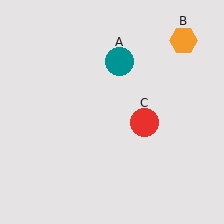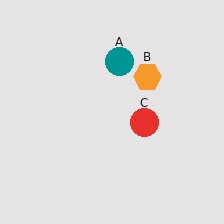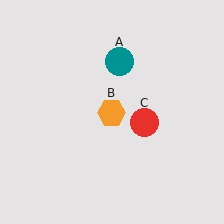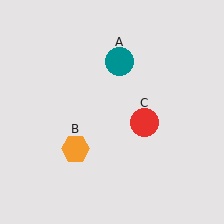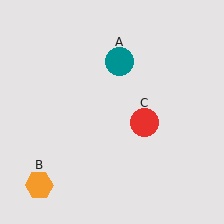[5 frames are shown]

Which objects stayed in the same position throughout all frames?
Teal circle (object A) and red circle (object C) remained stationary.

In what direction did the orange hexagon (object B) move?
The orange hexagon (object B) moved down and to the left.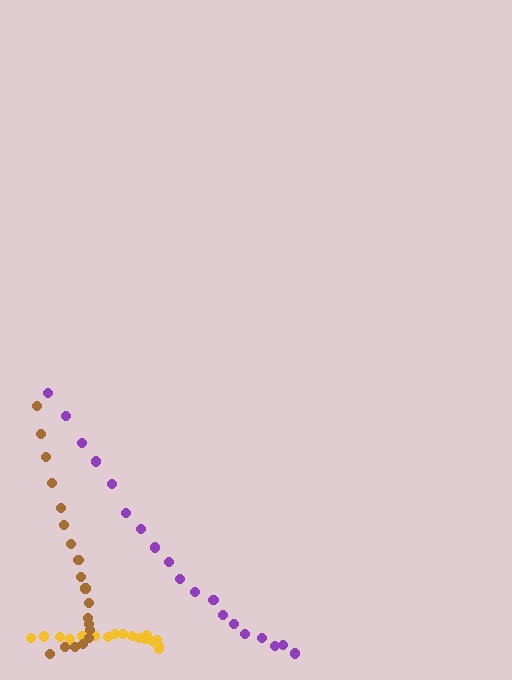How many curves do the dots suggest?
There are 3 distinct paths.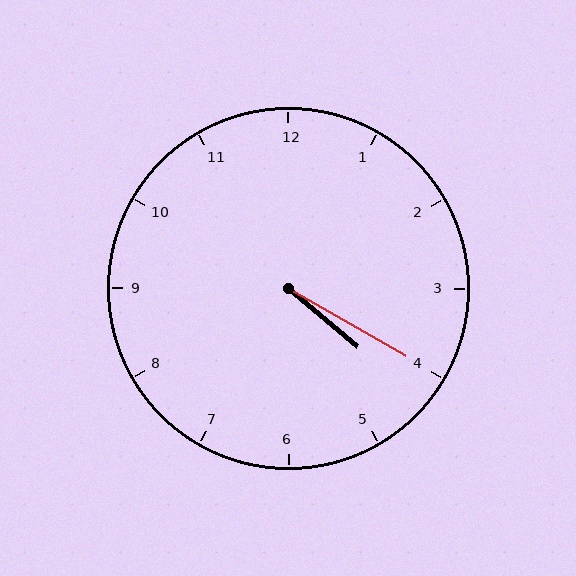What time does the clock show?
4:20.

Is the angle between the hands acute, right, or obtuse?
It is acute.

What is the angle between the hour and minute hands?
Approximately 10 degrees.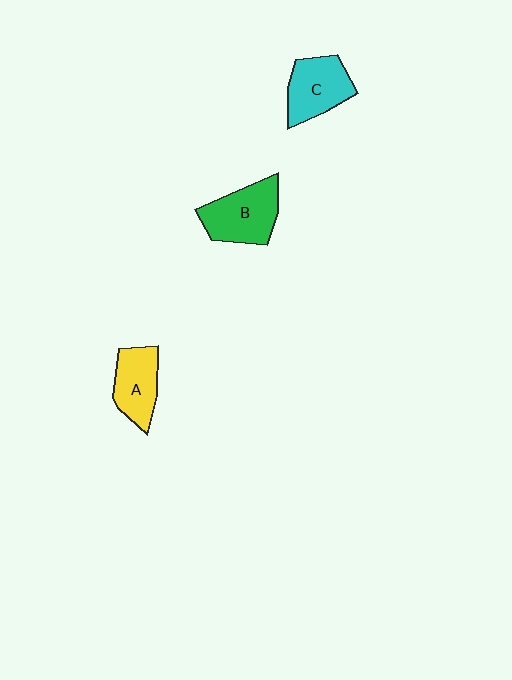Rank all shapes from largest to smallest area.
From largest to smallest: B (green), C (cyan), A (yellow).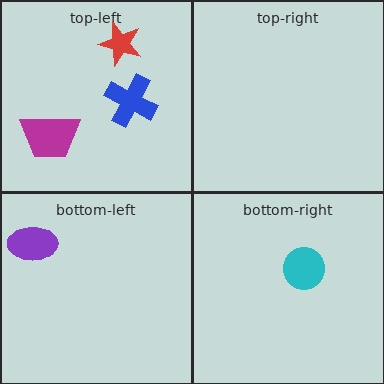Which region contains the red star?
The top-left region.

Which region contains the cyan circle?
The bottom-right region.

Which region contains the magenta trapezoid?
The top-left region.